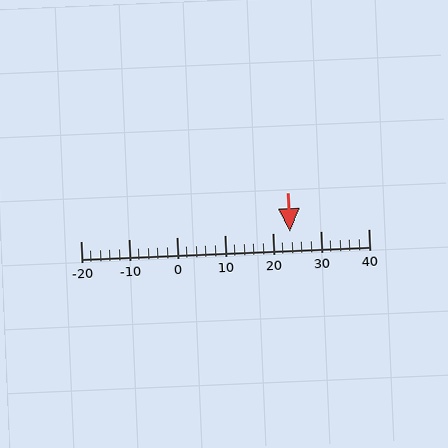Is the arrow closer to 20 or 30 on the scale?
The arrow is closer to 20.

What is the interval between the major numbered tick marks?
The major tick marks are spaced 10 units apart.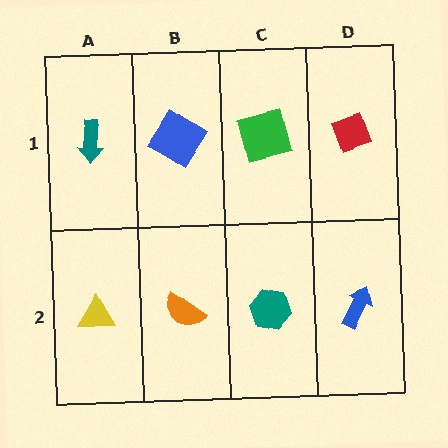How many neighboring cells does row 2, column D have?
2.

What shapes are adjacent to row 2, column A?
A teal arrow (row 1, column A), an orange semicircle (row 2, column B).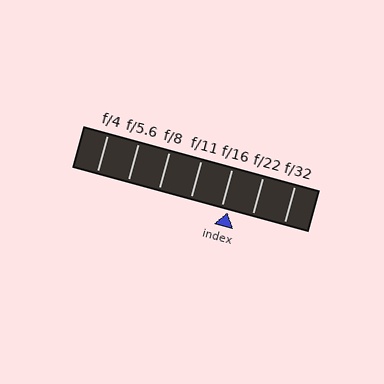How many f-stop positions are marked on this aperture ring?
There are 7 f-stop positions marked.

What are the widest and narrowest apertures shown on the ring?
The widest aperture shown is f/4 and the narrowest is f/32.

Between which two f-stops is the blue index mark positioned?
The index mark is between f/16 and f/22.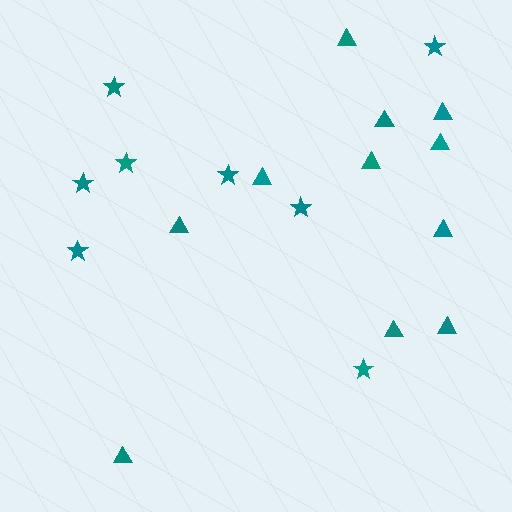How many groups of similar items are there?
There are 2 groups: one group of stars (8) and one group of triangles (11).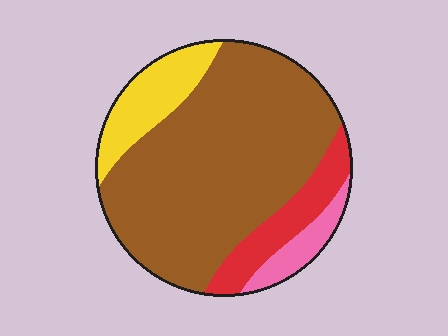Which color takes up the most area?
Brown, at roughly 70%.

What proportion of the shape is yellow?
Yellow covers around 15% of the shape.